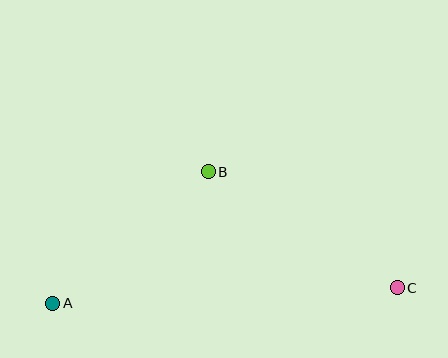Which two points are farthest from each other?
Points A and C are farthest from each other.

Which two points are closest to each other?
Points A and B are closest to each other.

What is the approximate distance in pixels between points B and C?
The distance between B and C is approximately 222 pixels.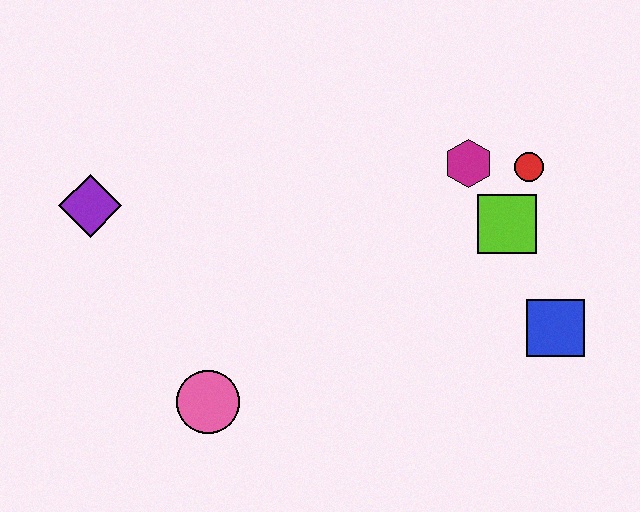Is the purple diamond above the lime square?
Yes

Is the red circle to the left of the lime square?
No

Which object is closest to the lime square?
The red circle is closest to the lime square.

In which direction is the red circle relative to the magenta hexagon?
The red circle is to the right of the magenta hexagon.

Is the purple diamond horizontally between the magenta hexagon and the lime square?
No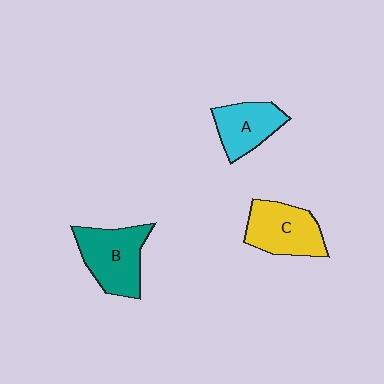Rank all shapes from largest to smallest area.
From largest to smallest: B (teal), C (yellow), A (cyan).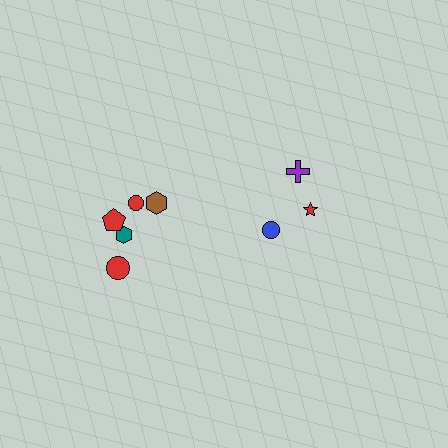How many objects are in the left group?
There are 5 objects.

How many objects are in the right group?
There are 3 objects.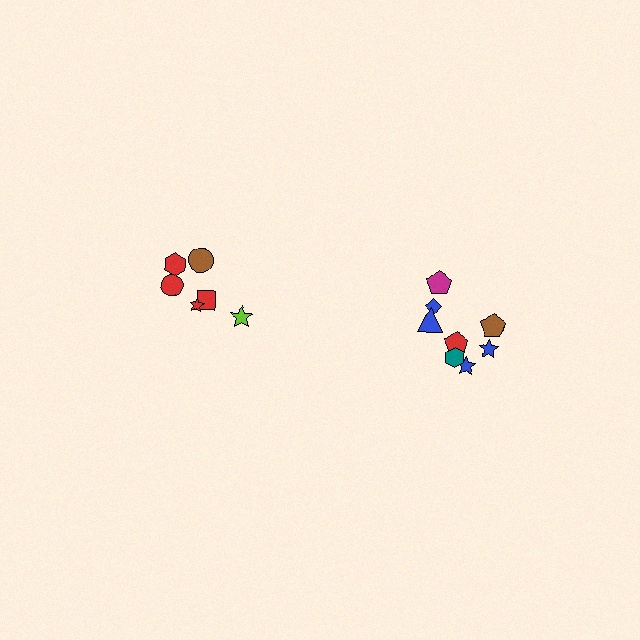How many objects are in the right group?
There are 8 objects.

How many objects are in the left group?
There are 6 objects.